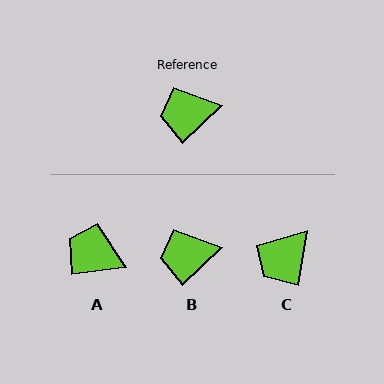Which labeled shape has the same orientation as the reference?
B.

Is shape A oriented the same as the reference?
No, it is off by about 36 degrees.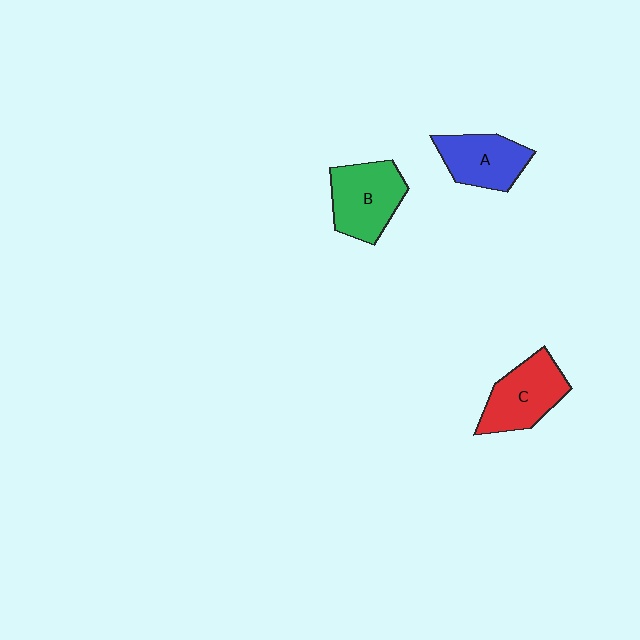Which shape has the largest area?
Shape B (green).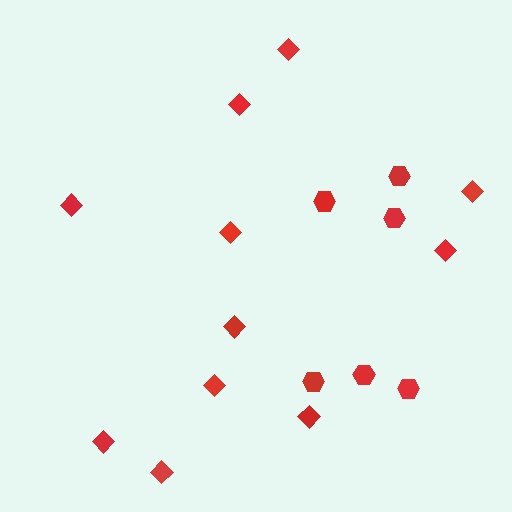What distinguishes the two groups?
There are 2 groups: one group of hexagons (6) and one group of diamonds (11).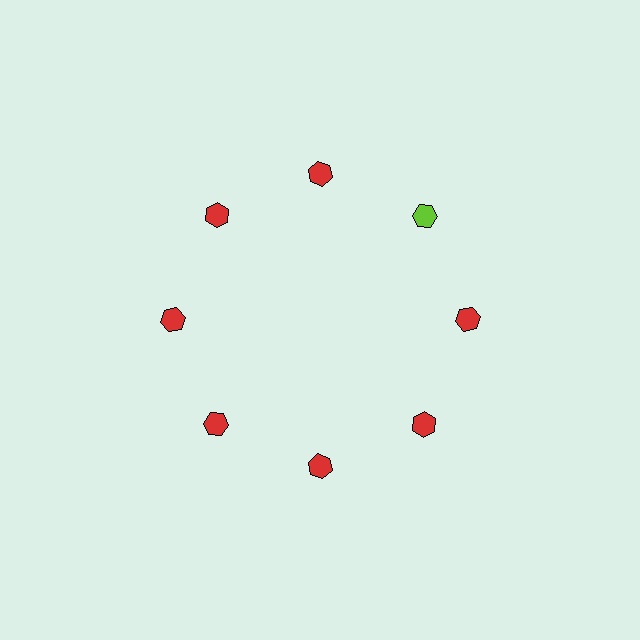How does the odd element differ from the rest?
It has a different color: lime instead of red.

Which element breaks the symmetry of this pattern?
The lime hexagon at roughly the 2 o'clock position breaks the symmetry. All other shapes are red hexagons.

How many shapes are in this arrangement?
There are 8 shapes arranged in a ring pattern.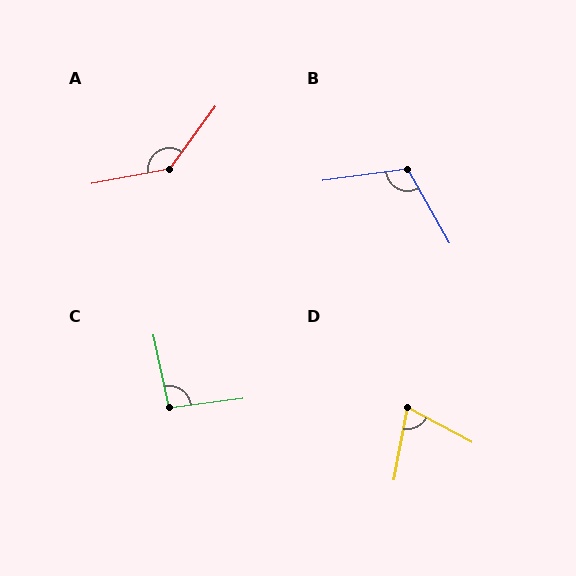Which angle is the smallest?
D, at approximately 72 degrees.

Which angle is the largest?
A, at approximately 136 degrees.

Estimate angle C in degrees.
Approximately 95 degrees.